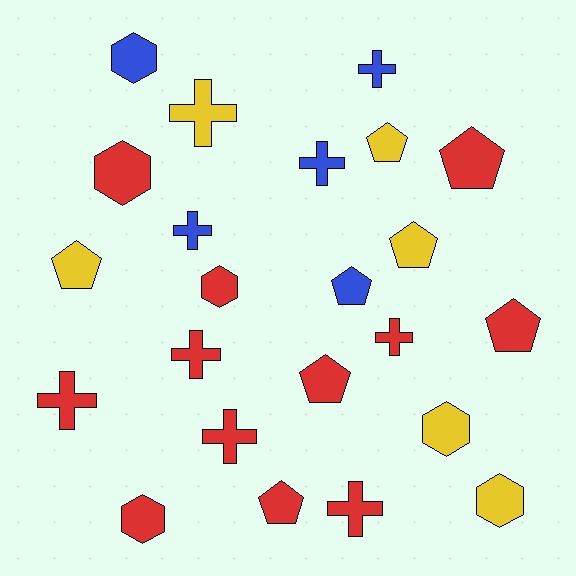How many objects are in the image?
There are 23 objects.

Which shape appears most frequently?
Cross, with 9 objects.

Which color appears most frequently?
Red, with 12 objects.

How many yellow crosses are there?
There is 1 yellow cross.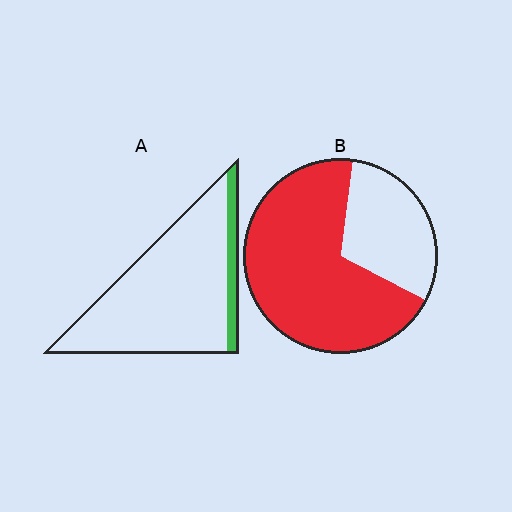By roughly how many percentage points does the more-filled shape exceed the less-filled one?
By roughly 60 percentage points (B over A).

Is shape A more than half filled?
No.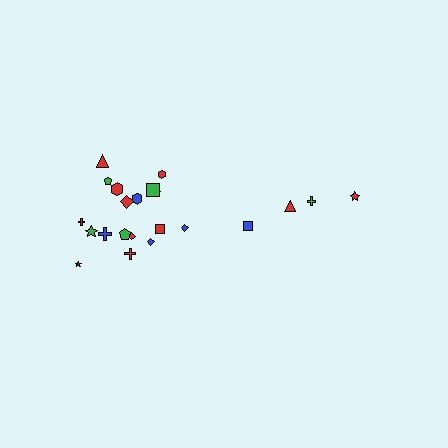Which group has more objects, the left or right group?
The left group.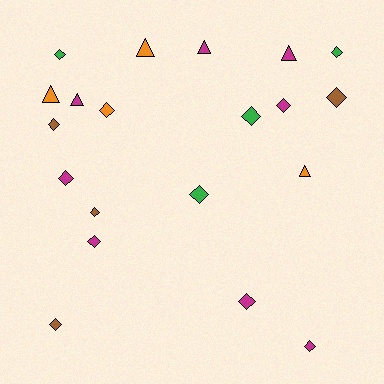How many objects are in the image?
There are 20 objects.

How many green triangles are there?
There are no green triangles.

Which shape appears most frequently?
Diamond, with 14 objects.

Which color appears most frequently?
Magenta, with 8 objects.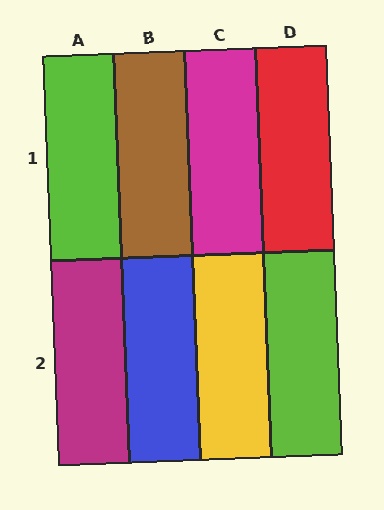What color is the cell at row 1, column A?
Lime.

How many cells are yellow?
1 cell is yellow.